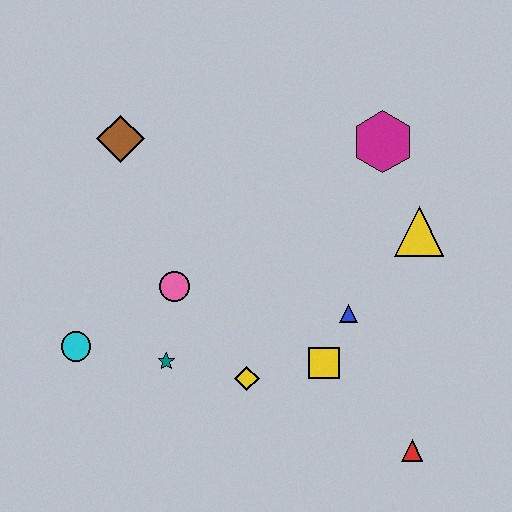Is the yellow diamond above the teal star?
No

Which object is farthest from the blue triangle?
The brown diamond is farthest from the blue triangle.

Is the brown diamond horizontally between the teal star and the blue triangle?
No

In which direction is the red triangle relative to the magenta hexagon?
The red triangle is below the magenta hexagon.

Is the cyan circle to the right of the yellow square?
No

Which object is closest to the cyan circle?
The teal star is closest to the cyan circle.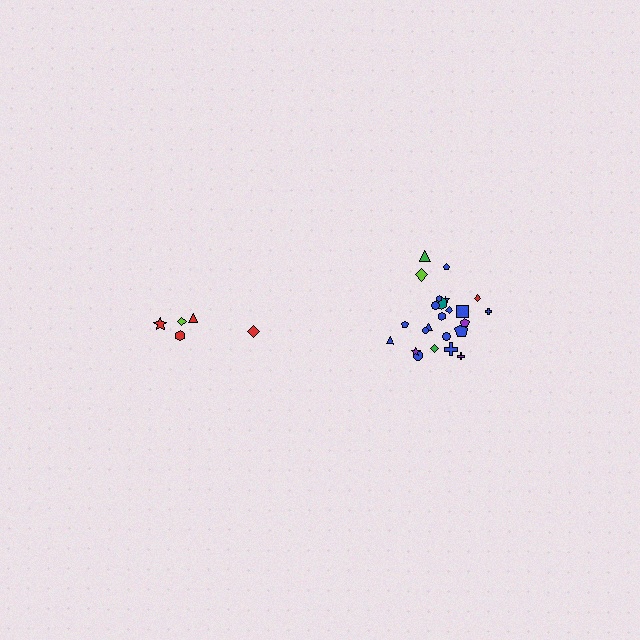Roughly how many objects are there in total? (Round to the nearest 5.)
Roughly 30 objects in total.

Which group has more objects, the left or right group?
The right group.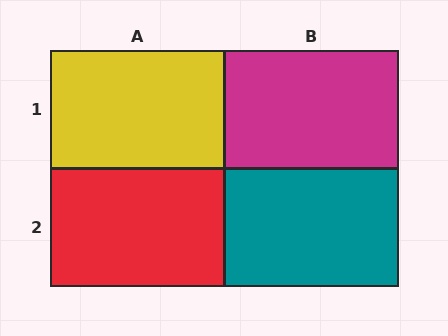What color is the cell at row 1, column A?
Yellow.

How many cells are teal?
1 cell is teal.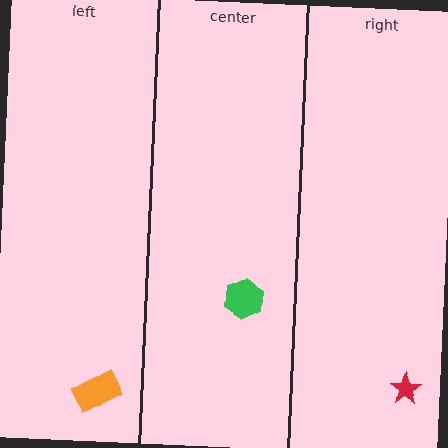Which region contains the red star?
The right region.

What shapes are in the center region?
The green hexagon.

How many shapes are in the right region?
1.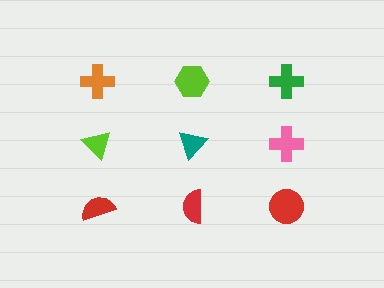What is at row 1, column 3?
A green cross.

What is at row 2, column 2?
A teal triangle.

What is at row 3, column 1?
A red semicircle.